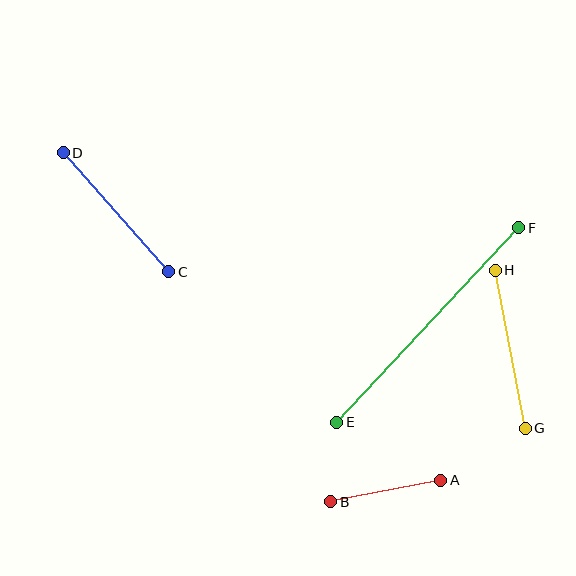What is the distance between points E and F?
The distance is approximately 267 pixels.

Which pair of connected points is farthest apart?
Points E and F are farthest apart.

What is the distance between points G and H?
The distance is approximately 161 pixels.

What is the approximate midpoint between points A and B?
The midpoint is at approximately (386, 491) pixels.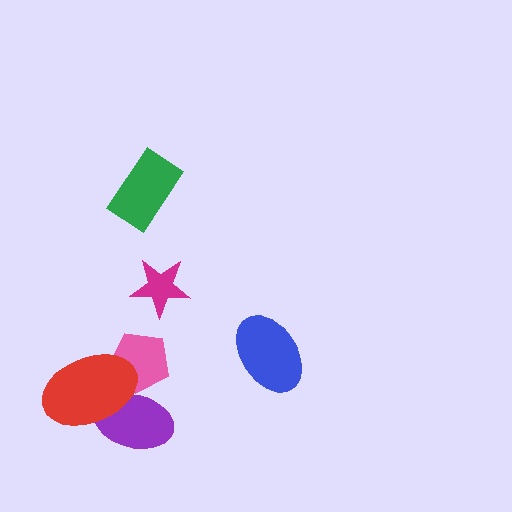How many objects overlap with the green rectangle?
0 objects overlap with the green rectangle.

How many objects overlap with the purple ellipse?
2 objects overlap with the purple ellipse.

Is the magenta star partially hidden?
No, no other shape covers it.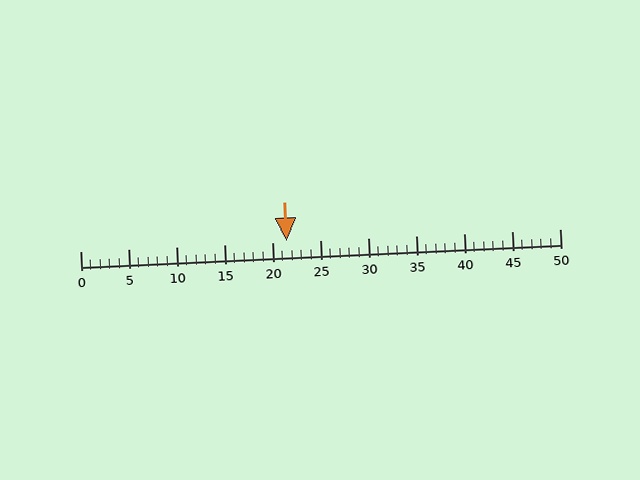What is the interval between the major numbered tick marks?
The major tick marks are spaced 5 units apart.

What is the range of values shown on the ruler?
The ruler shows values from 0 to 50.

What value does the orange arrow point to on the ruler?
The orange arrow points to approximately 22.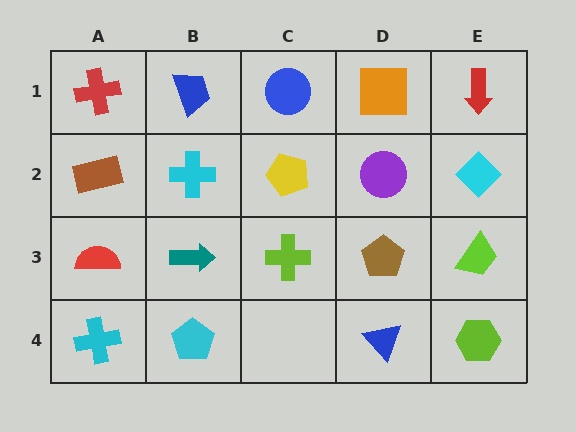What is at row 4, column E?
A lime hexagon.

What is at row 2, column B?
A cyan cross.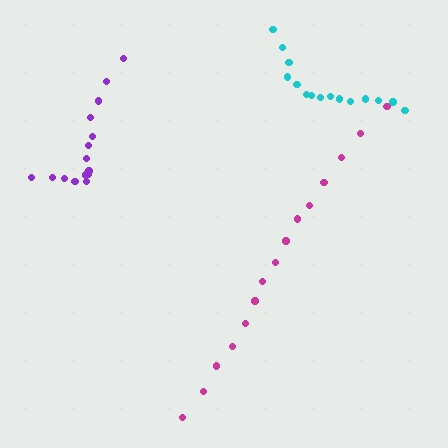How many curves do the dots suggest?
There are 3 distinct paths.